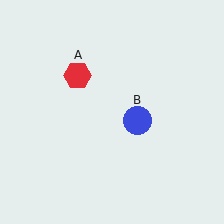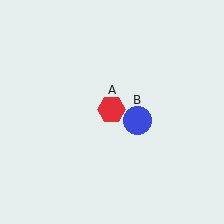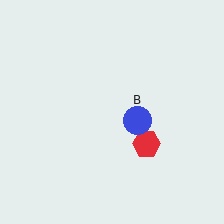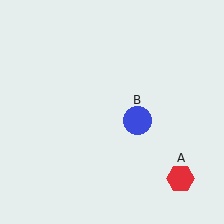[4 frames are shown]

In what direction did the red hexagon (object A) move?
The red hexagon (object A) moved down and to the right.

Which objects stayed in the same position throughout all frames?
Blue circle (object B) remained stationary.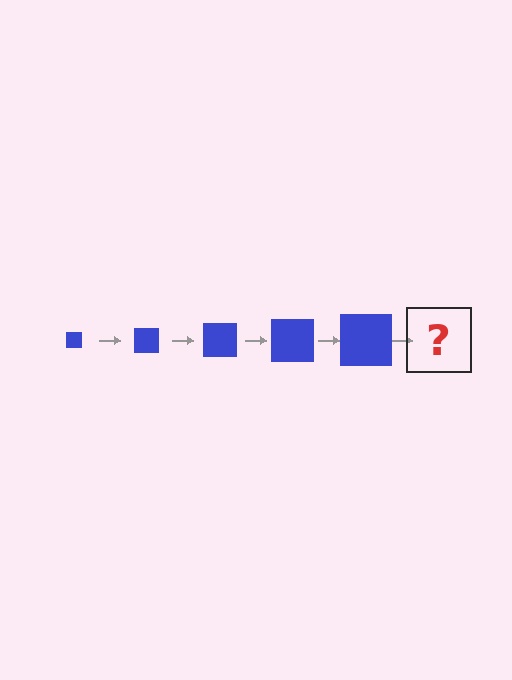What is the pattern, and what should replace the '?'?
The pattern is that the square gets progressively larger each step. The '?' should be a blue square, larger than the previous one.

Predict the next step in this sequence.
The next step is a blue square, larger than the previous one.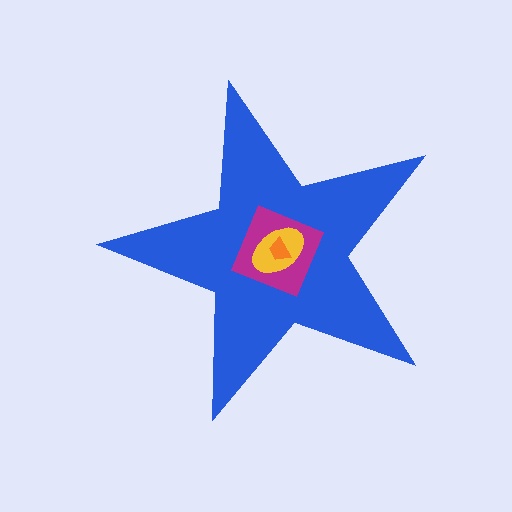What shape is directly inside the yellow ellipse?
The orange trapezoid.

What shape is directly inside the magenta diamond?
The yellow ellipse.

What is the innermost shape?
The orange trapezoid.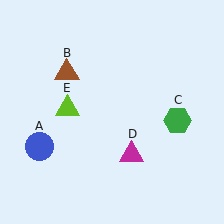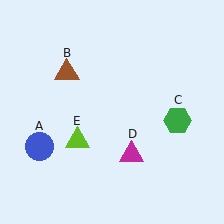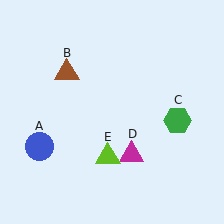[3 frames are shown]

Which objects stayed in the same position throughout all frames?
Blue circle (object A) and brown triangle (object B) and green hexagon (object C) and magenta triangle (object D) remained stationary.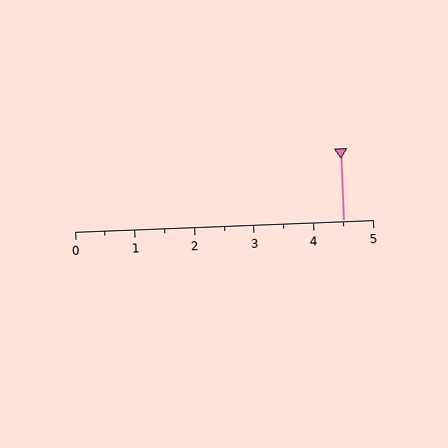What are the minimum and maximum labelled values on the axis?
The axis runs from 0 to 5.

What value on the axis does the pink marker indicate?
The marker indicates approximately 4.5.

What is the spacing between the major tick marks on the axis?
The major ticks are spaced 1 apart.